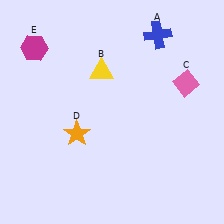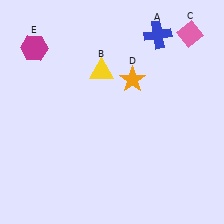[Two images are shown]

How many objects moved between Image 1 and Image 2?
2 objects moved between the two images.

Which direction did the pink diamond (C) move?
The pink diamond (C) moved up.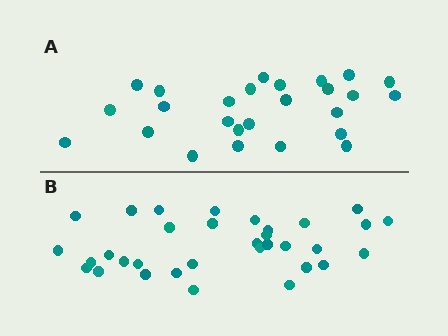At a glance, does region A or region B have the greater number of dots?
Region B (the bottom region) has more dots.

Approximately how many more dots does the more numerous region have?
Region B has roughly 8 or so more dots than region A.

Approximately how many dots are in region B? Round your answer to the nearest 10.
About 30 dots. (The exact count is 33, which rounds to 30.)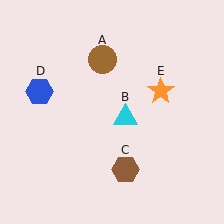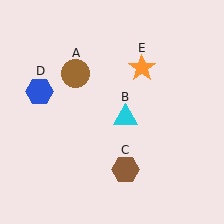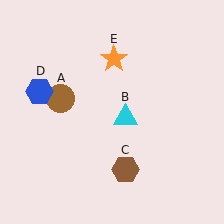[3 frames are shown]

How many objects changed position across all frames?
2 objects changed position: brown circle (object A), orange star (object E).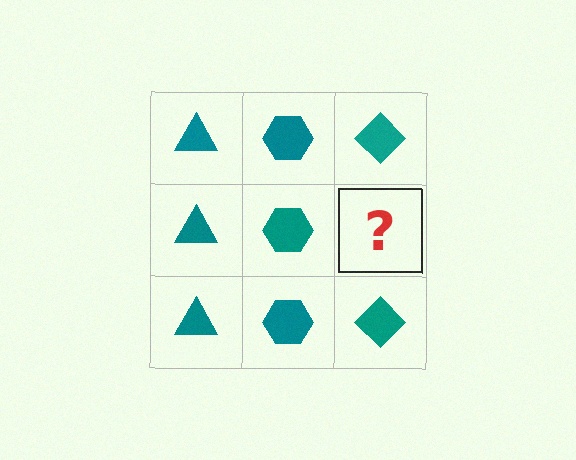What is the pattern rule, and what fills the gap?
The rule is that each column has a consistent shape. The gap should be filled with a teal diamond.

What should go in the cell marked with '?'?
The missing cell should contain a teal diamond.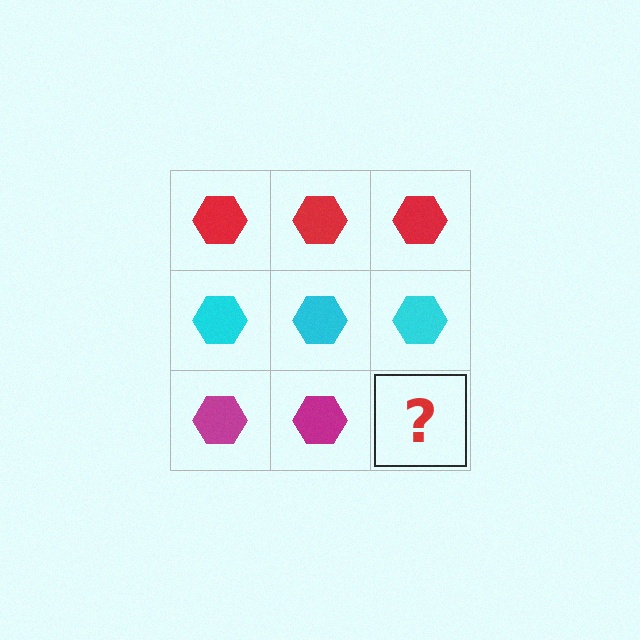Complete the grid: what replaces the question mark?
The question mark should be replaced with a magenta hexagon.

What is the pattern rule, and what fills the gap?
The rule is that each row has a consistent color. The gap should be filled with a magenta hexagon.